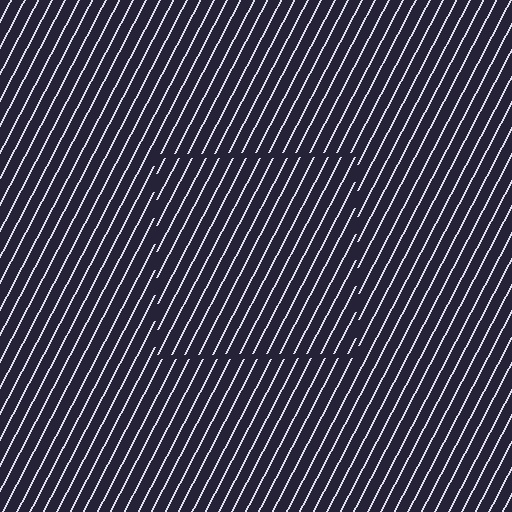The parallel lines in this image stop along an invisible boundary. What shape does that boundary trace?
An illusory square. The interior of the shape contains the same grating, shifted by half a period — the contour is defined by the phase discontinuity where line-ends from the inner and outer gratings abut.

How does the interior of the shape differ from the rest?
The interior of the shape contains the same grating, shifted by half a period — the contour is defined by the phase discontinuity where line-ends from the inner and outer gratings abut.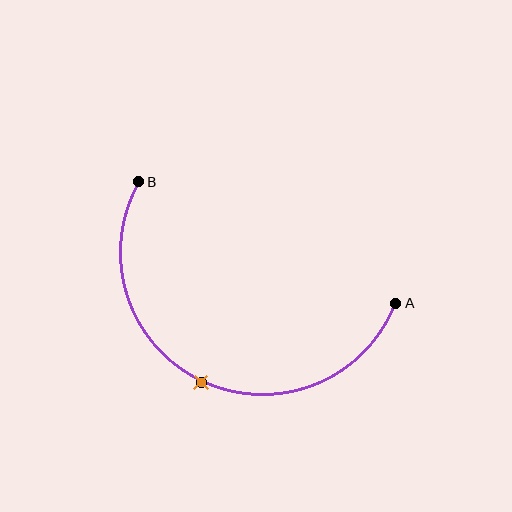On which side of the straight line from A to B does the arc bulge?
The arc bulges below the straight line connecting A and B.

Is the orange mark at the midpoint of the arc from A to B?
Yes. The orange mark lies on the arc at equal arc-length from both A and B — it is the arc midpoint.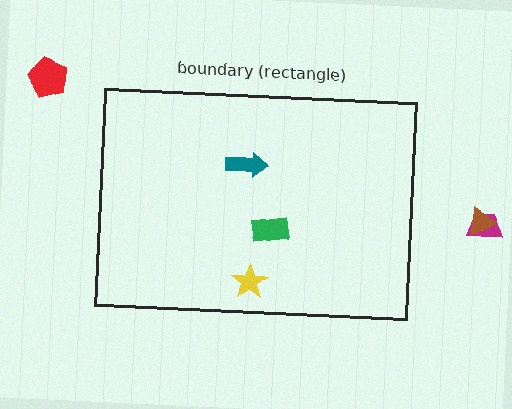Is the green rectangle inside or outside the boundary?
Inside.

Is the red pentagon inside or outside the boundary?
Outside.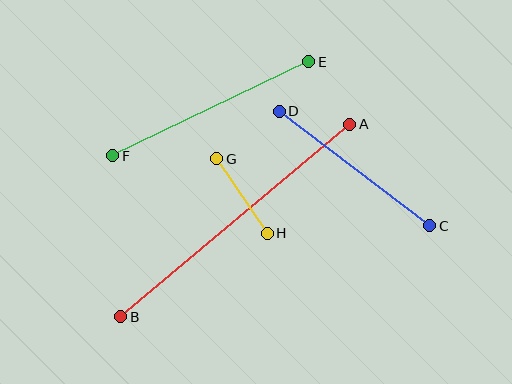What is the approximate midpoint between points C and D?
The midpoint is at approximately (355, 169) pixels.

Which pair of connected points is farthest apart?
Points A and B are farthest apart.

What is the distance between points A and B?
The distance is approximately 299 pixels.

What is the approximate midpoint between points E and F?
The midpoint is at approximately (211, 109) pixels.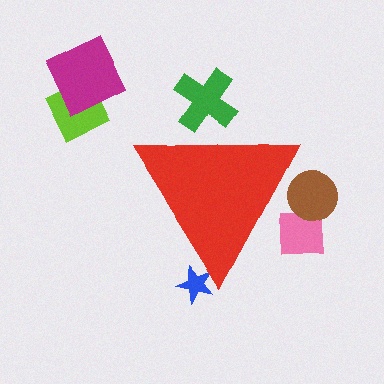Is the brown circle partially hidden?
Yes, the brown circle is partially hidden behind the red triangle.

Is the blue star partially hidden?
Yes, the blue star is partially hidden behind the red triangle.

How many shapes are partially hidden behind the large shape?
4 shapes are partially hidden.